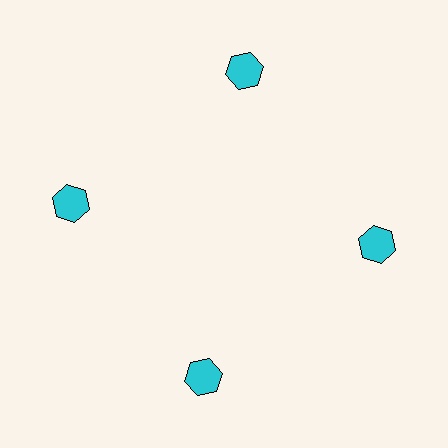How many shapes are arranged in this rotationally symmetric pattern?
There are 4 shapes, arranged in 4 groups of 1.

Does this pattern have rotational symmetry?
Yes, this pattern has 4-fold rotational symmetry. It looks the same after rotating 90 degrees around the center.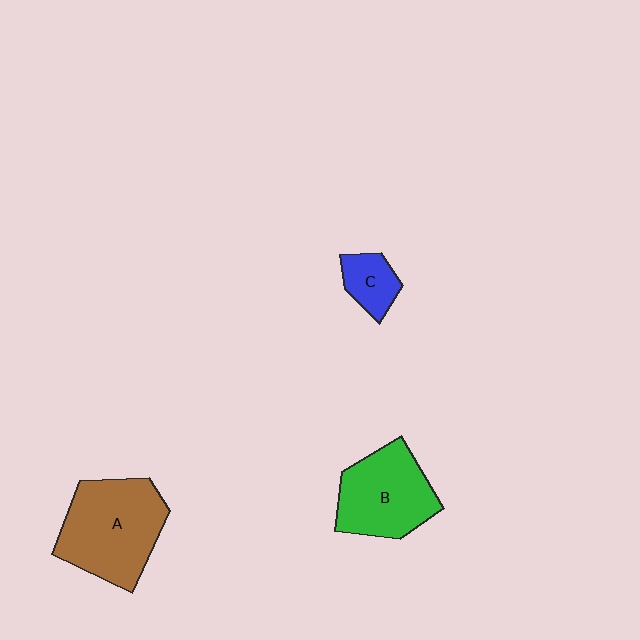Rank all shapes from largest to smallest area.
From largest to smallest: A (brown), B (green), C (blue).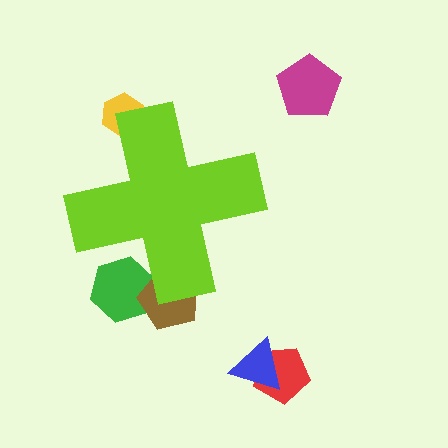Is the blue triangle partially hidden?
No, the blue triangle is fully visible.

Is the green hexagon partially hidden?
Yes, the green hexagon is partially hidden behind the lime cross.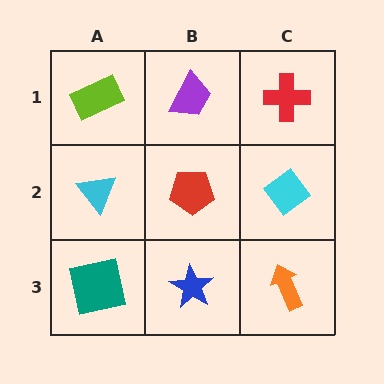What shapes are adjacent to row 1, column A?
A cyan triangle (row 2, column A), a purple trapezoid (row 1, column B).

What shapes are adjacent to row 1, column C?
A cyan diamond (row 2, column C), a purple trapezoid (row 1, column B).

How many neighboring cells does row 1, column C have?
2.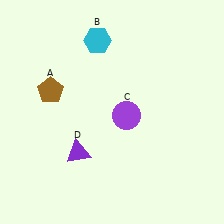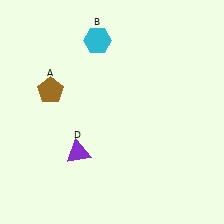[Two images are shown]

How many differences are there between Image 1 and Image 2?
There is 1 difference between the two images.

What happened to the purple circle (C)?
The purple circle (C) was removed in Image 2. It was in the bottom-right area of Image 1.